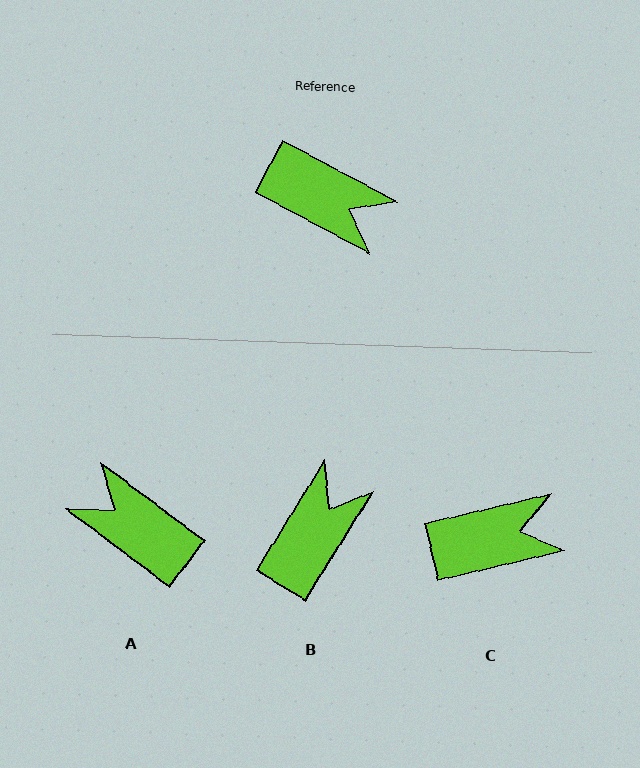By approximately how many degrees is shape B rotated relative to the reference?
Approximately 87 degrees counter-clockwise.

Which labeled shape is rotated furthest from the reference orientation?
A, about 172 degrees away.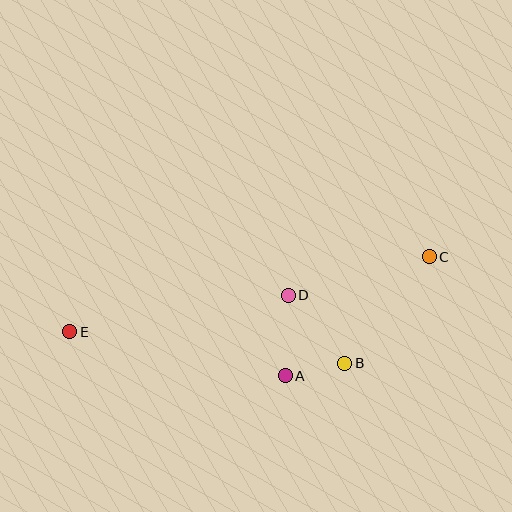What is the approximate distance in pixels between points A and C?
The distance between A and C is approximately 187 pixels.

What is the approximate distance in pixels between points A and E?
The distance between A and E is approximately 220 pixels.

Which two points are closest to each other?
Points A and B are closest to each other.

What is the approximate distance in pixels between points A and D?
The distance between A and D is approximately 81 pixels.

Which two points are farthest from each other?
Points C and E are farthest from each other.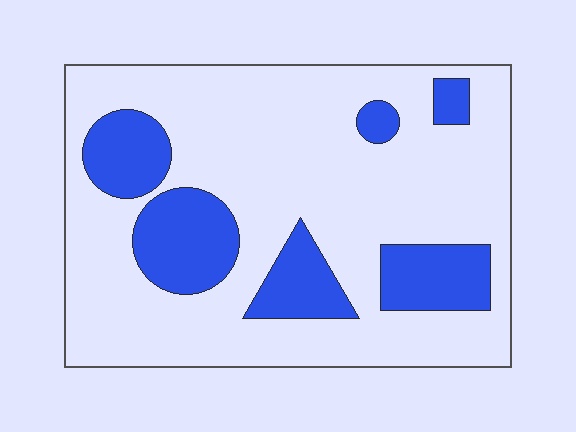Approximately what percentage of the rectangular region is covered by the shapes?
Approximately 25%.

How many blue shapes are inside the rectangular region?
6.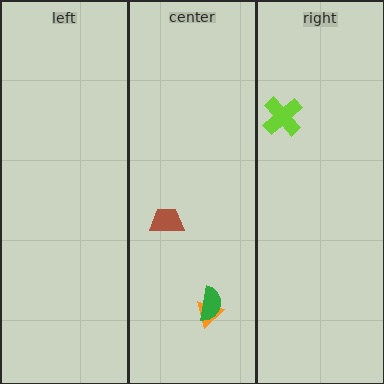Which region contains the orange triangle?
The center region.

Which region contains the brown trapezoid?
The center region.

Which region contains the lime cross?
The right region.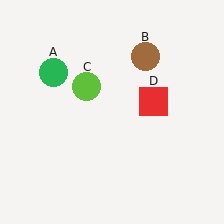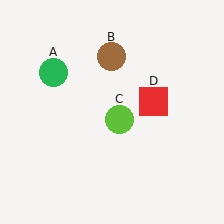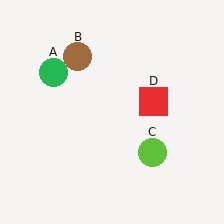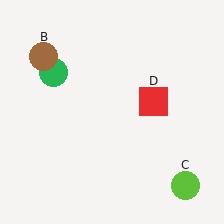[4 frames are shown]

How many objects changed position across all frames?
2 objects changed position: brown circle (object B), lime circle (object C).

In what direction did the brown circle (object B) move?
The brown circle (object B) moved left.